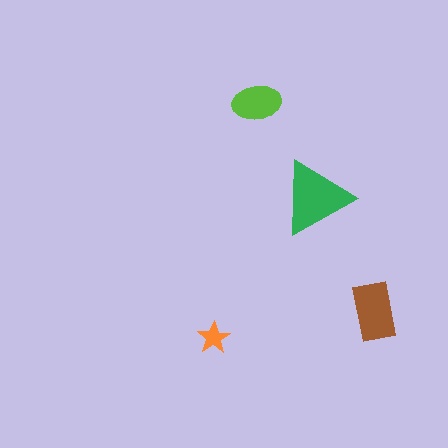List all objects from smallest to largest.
The orange star, the lime ellipse, the brown rectangle, the green triangle.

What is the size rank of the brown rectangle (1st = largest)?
2nd.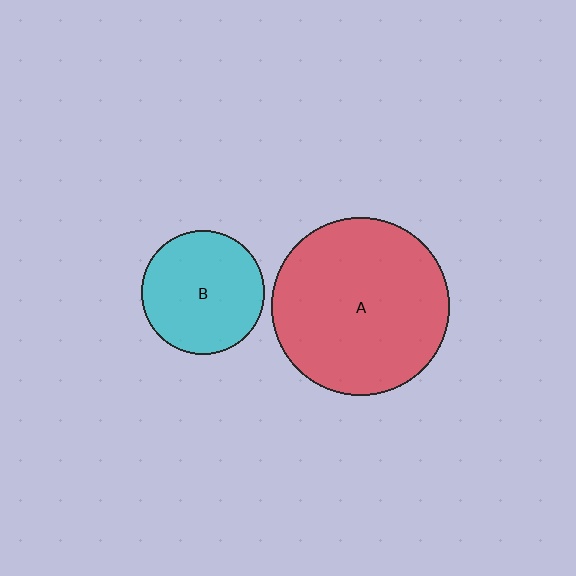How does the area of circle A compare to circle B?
Approximately 2.1 times.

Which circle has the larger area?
Circle A (red).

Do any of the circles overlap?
No, none of the circles overlap.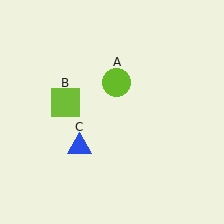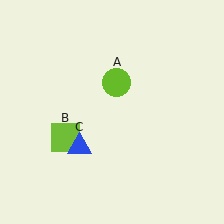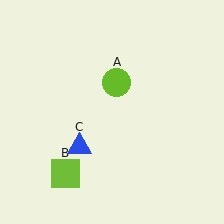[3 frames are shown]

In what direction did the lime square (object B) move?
The lime square (object B) moved down.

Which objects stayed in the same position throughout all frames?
Lime circle (object A) and blue triangle (object C) remained stationary.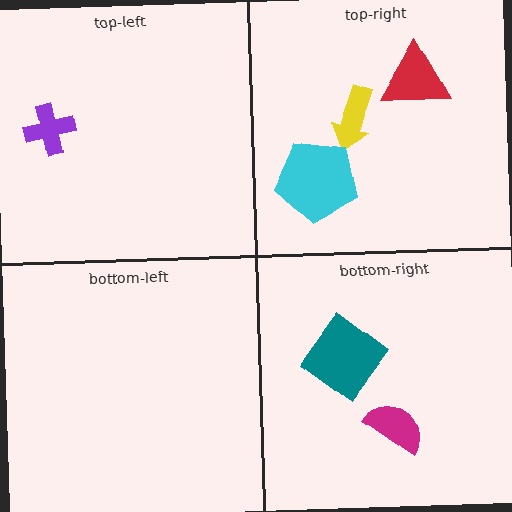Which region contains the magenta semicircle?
The bottom-right region.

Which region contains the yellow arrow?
The top-right region.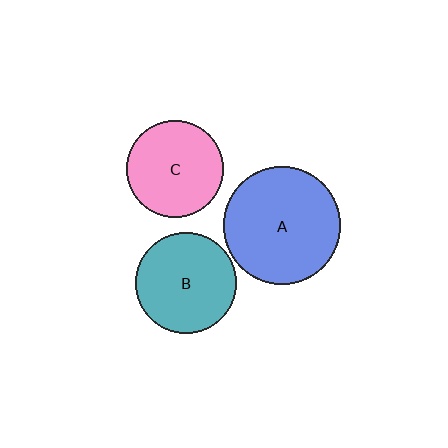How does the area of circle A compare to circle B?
Approximately 1.4 times.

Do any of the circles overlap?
No, none of the circles overlap.